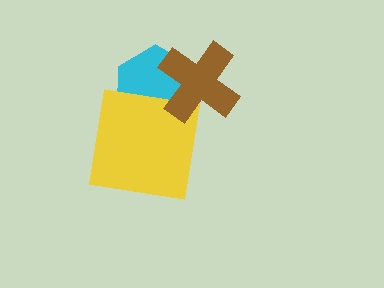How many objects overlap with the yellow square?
1 object overlaps with the yellow square.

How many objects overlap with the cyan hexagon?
2 objects overlap with the cyan hexagon.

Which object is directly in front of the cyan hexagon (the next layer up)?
The yellow square is directly in front of the cyan hexagon.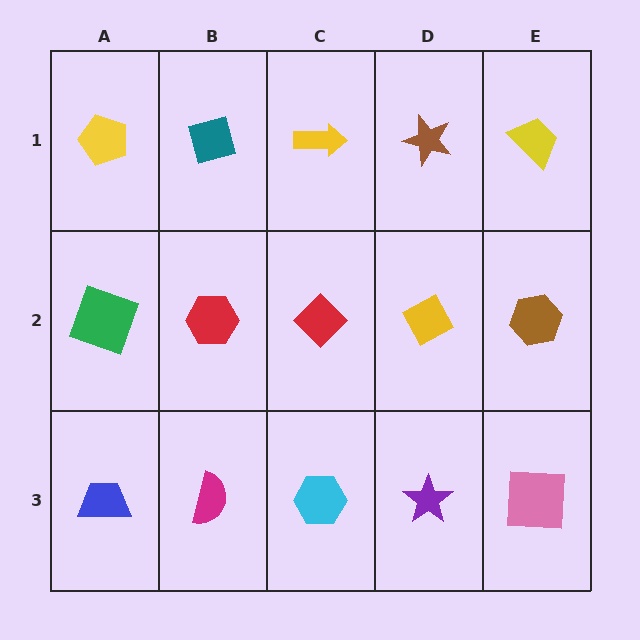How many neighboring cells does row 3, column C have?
3.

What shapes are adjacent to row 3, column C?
A red diamond (row 2, column C), a magenta semicircle (row 3, column B), a purple star (row 3, column D).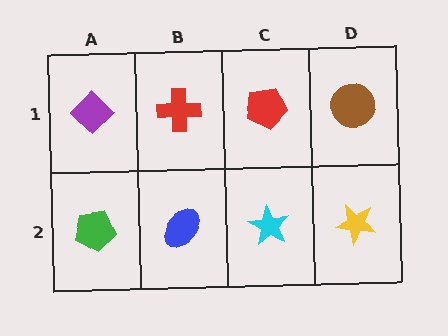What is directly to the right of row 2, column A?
A blue ellipse.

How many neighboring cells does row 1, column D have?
2.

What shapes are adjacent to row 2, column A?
A purple diamond (row 1, column A), a blue ellipse (row 2, column B).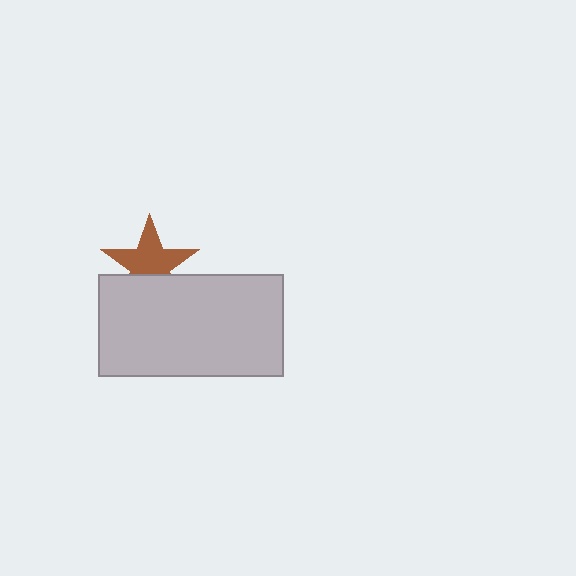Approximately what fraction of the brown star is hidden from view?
Roughly 34% of the brown star is hidden behind the light gray rectangle.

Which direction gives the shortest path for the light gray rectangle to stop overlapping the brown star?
Moving down gives the shortest separation.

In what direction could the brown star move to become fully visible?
The brown star could move up. That would shift it out from behind the light gray rectangle entirely.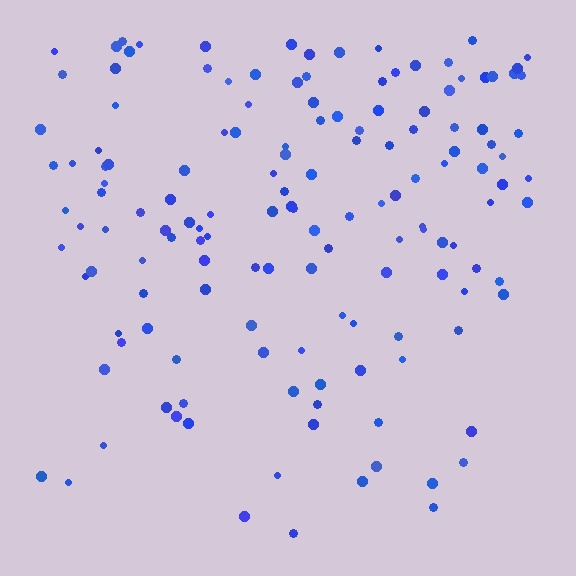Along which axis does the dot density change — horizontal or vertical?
Vertical.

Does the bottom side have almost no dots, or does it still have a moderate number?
Still a moderate number, just noticeably fewer than the top.